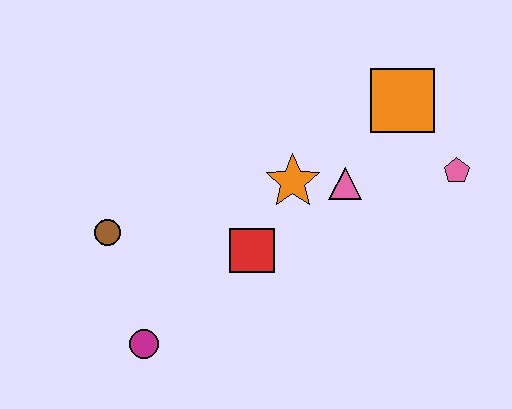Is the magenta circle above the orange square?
No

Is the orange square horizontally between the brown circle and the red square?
No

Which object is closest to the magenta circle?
The brown circle is closest to the magenta circle.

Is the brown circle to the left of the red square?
Yes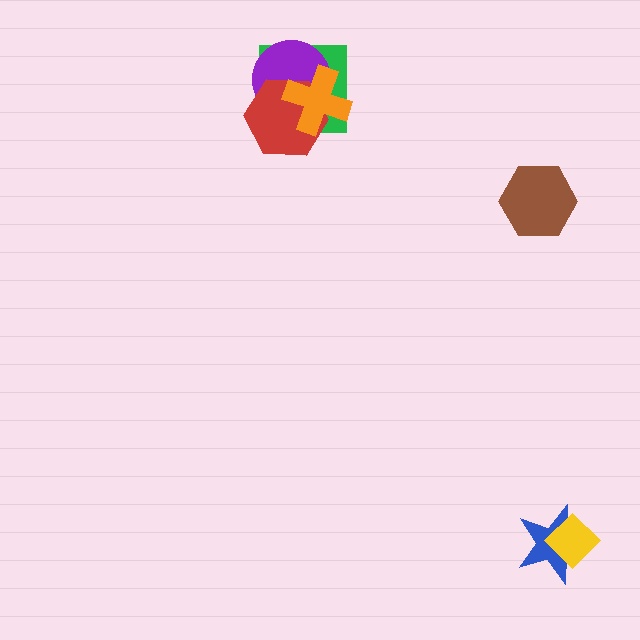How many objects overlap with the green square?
3 objects overlap with the green square.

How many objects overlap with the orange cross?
3 objects overlap with the orange cross.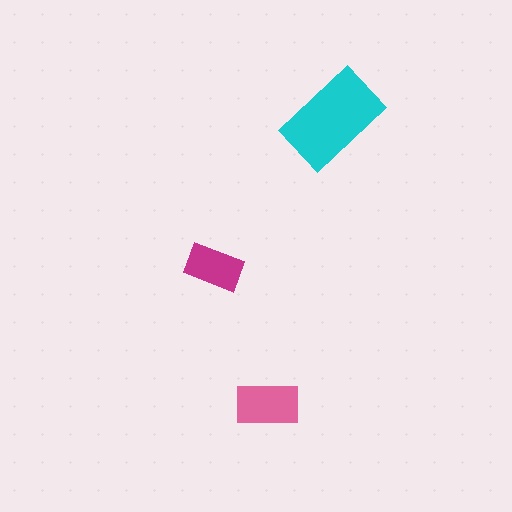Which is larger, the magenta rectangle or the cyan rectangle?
The cyan one.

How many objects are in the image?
There are 3 objects in the image.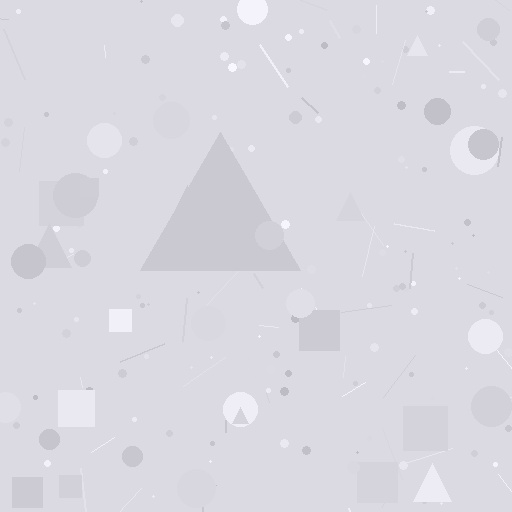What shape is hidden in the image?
A triangle is hidden in the image.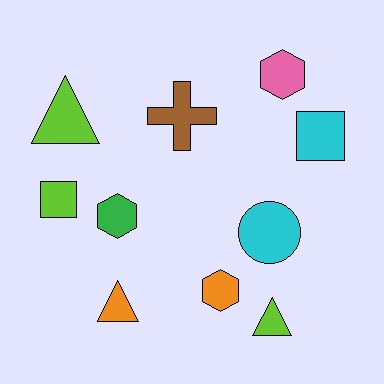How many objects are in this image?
There are 10 objects.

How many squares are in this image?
There are 2 squares.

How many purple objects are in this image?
There are no purple objects.